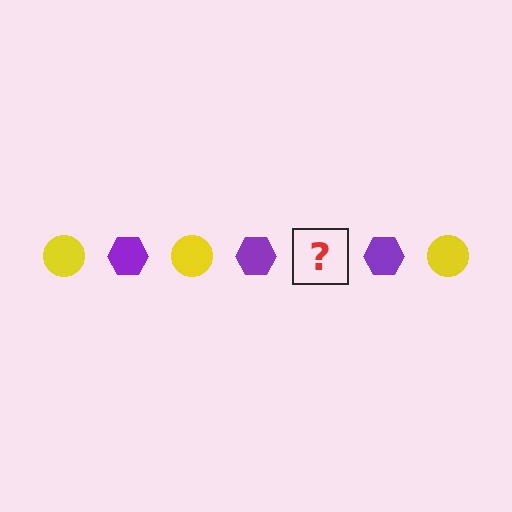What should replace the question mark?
The question mark should be replaced with a yellow circle.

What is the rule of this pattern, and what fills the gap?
The rule is that the pattern alternates between yellow circle and purple hexagon. The gap should be filled with a yellow circle.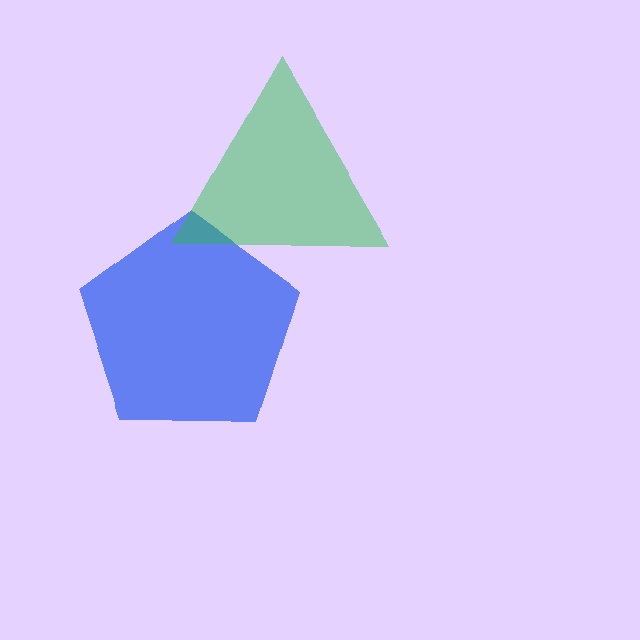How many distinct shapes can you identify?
There are 2 distinct shapes: a blue pentagon, a green triangle.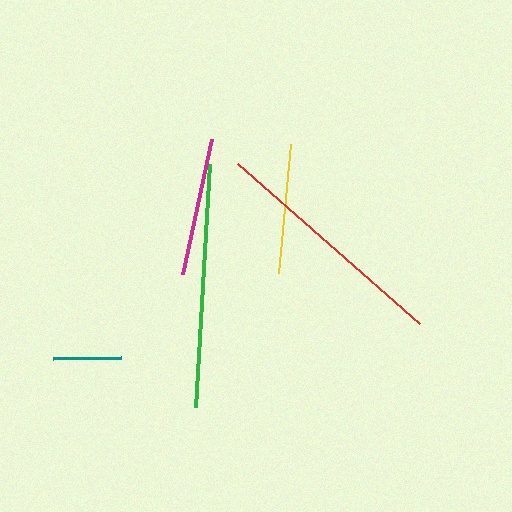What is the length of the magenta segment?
The magenta segment is approximately 139 pixels long.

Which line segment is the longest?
The green line is the longest at approximately 244 pixels.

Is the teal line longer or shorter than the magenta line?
The magenta line is longer than the teal line.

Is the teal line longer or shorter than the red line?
The red line is longer than the teal line.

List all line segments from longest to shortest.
From longest to shortest: green, red, magenta, yellow, teal.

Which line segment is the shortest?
The teal line is the shortest at approximately 68 pixels.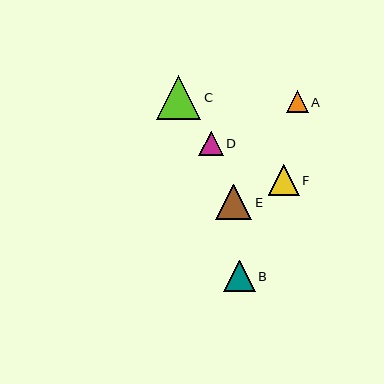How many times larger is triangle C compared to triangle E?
Triangle C is approximately 1.2 times the size of triangle E.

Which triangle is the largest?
Triangle C is the largest with a size of approximately 44 pixels.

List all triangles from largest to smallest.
From largest to smallest: C, E, B, F, D, A.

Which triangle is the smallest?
Triangle A is the smallest with a size of approximately 22 pixels.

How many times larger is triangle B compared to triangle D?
Triangle B is approximately 1.3 times the size of triangle D.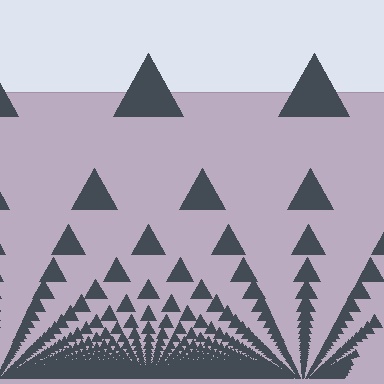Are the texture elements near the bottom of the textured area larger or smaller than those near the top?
Smaller. The gradient is inverted — elements near the bottom are smaller and denser.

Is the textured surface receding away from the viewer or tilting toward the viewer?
The surface appears to tilt toward the viewer. Texture elements get larger and sparser toward the top.